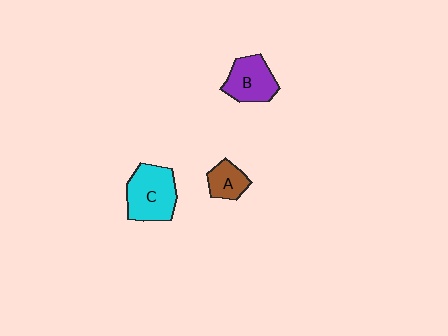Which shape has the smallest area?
Shape A (brown).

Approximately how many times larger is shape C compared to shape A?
Approximately 2.0 times.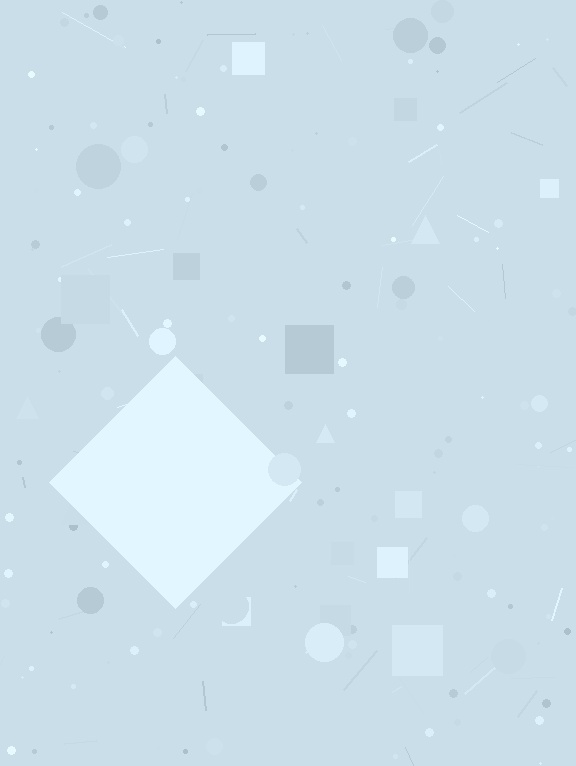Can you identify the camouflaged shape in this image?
The camouflaged shape is a diamond.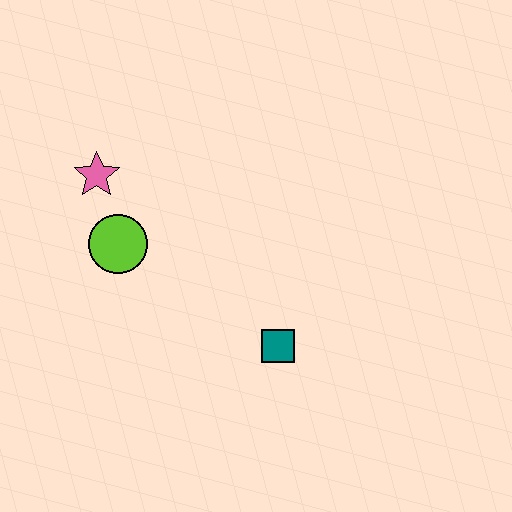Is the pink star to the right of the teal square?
No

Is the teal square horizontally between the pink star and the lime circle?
No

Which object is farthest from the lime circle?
The teal square is farthest from the lime circle.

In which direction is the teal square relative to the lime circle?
The teal square is to the right of the lime circle.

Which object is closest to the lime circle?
The pink star is closest to the lime circle.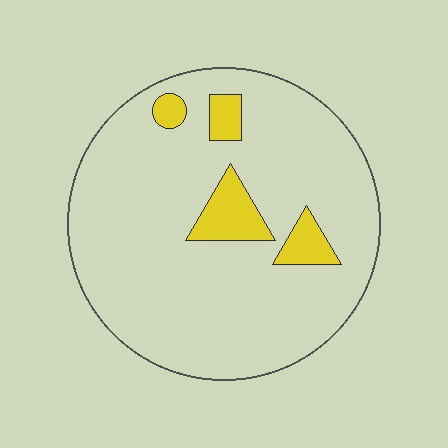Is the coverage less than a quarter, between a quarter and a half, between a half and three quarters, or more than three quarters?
Less than a quarter.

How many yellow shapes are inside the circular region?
4.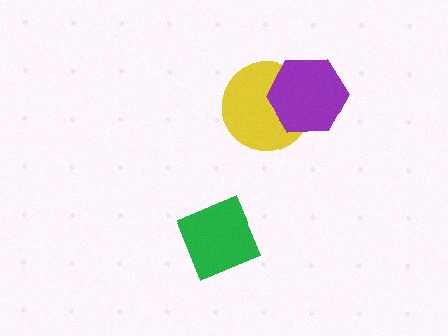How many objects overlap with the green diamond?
0 objects overlap with the green diamond.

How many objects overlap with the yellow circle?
1 object overlaps with the yellow circle.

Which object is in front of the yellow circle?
The purple hexagon is in front of the yellow circle.